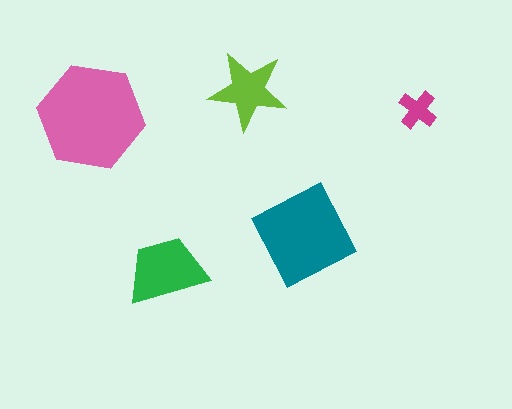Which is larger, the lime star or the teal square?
The teal square.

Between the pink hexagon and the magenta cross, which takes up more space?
The pink hexagon.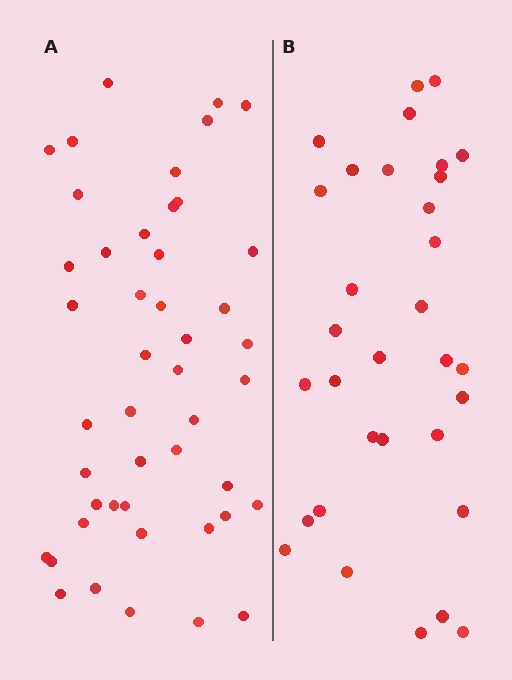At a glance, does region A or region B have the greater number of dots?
Region A (the left region) has more dots.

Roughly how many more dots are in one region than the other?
Region A has approximately 15 more dots than region B.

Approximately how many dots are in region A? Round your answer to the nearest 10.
About 50 dots. (The exact count is 46, which rounds to 50.)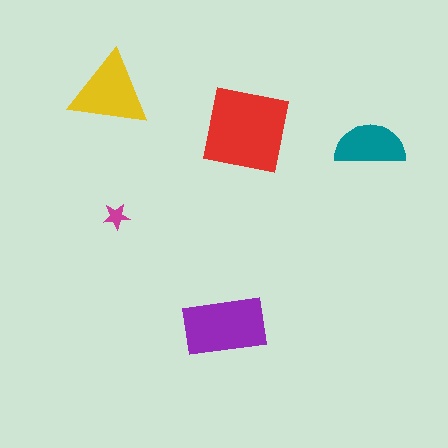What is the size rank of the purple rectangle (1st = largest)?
2nd.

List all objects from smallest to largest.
The magenta star, the teal semicircle, the yellow triangle, the purple rectangle, the red square.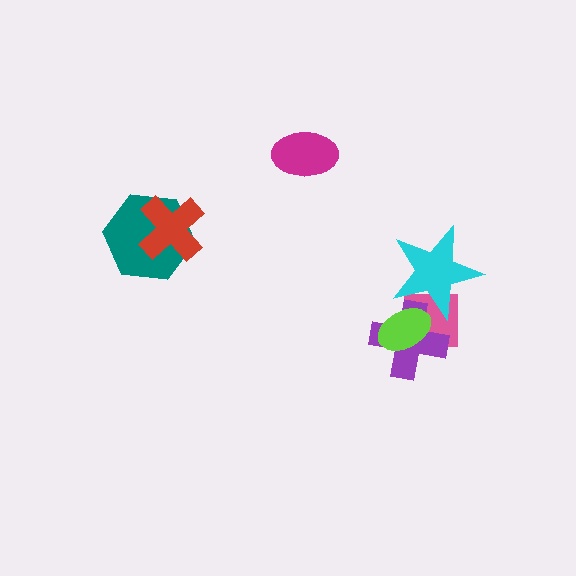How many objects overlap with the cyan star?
3 objects overlap with the cyan star.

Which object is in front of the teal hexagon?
The red cross is in front of the teal hexagon.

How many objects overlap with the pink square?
3 objects overlap with the pink square.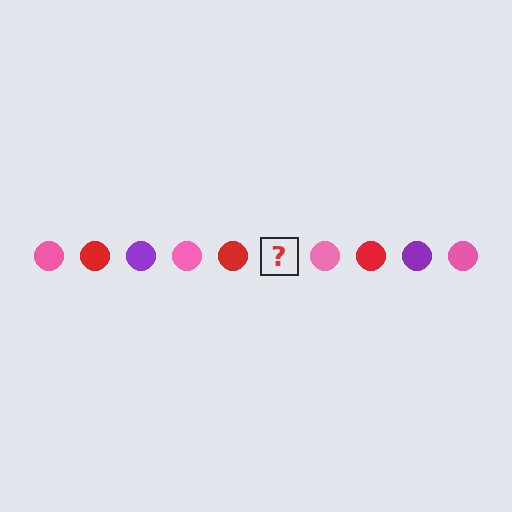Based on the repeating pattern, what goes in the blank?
The blank should be a purple circle.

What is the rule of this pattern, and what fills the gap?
The rule is that the pattern cycles through pink, red, purple circles. The gap should be filled with a purple circle.